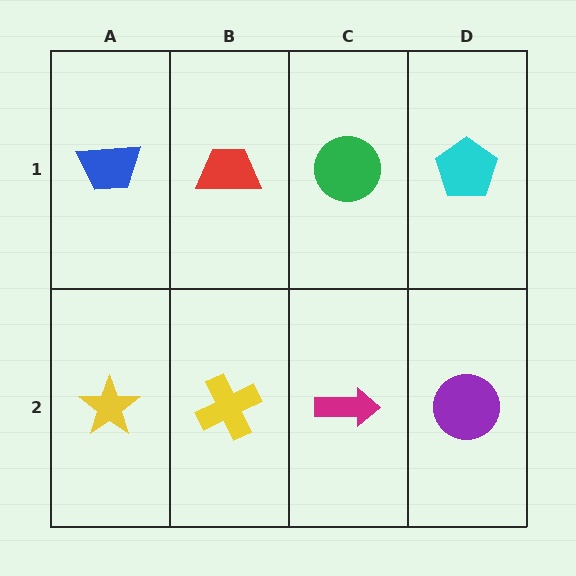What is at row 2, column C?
A magenta arrow.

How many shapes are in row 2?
4 shapes.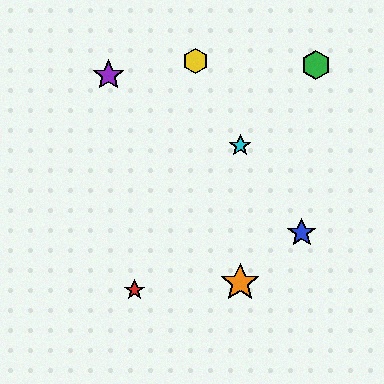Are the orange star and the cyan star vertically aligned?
Yes, both are at x≈240.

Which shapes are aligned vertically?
The orange star, the cyan star are aligned vertically.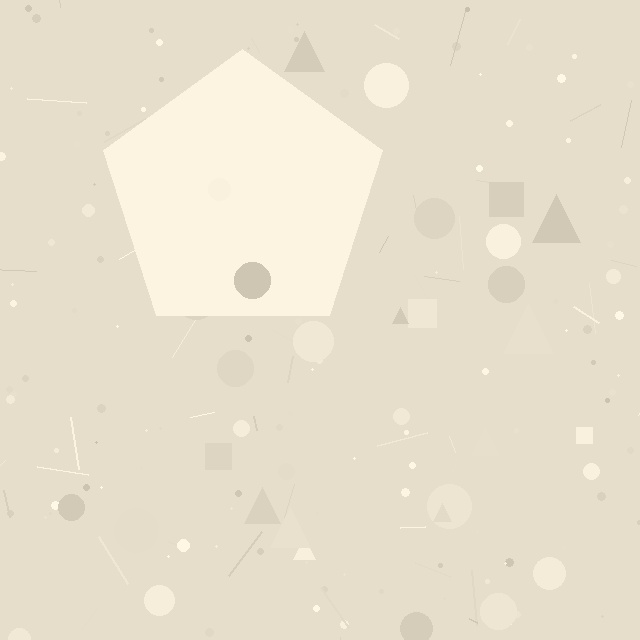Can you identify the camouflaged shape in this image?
The camouflaged shape is a pentagon.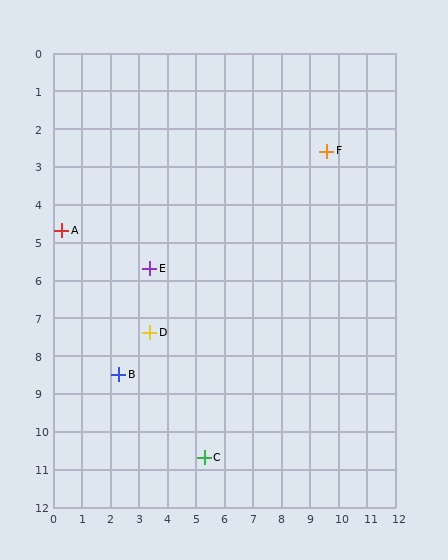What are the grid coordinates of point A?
Point A is at approximately (0.3, 4.7).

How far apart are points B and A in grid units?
Points B and A are about 4.3 grid units apart.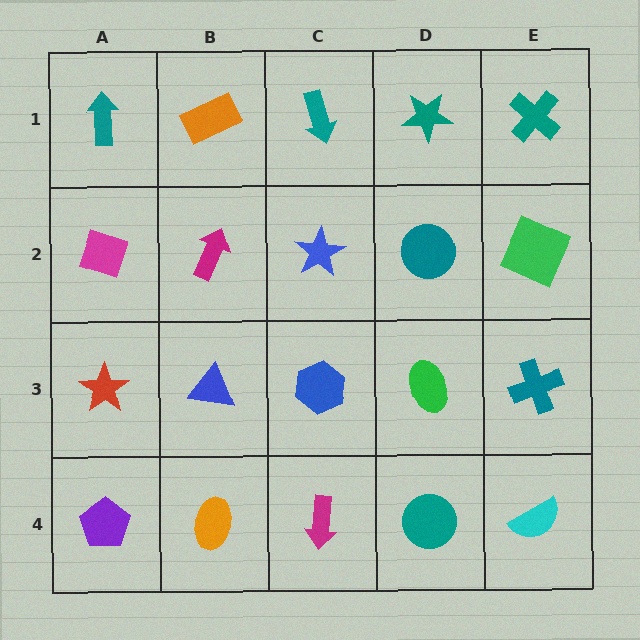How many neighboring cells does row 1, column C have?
3.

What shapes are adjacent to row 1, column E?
A green square (row 2, column E), a teal star (row 1, column D).